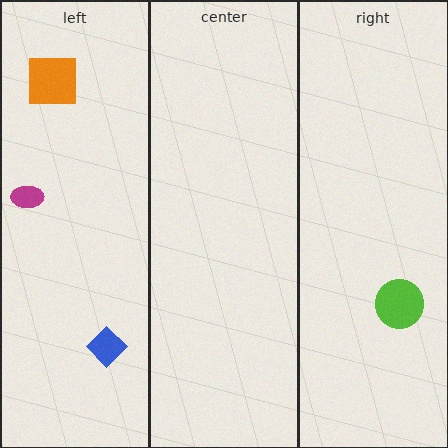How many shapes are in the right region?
1.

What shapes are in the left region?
The orange square, the blue diamond, the magenta ellipse.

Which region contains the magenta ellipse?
The left region.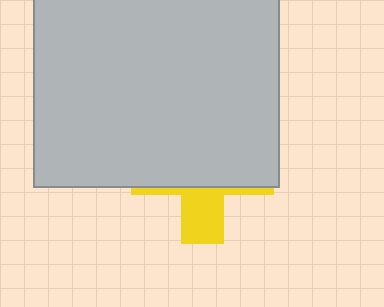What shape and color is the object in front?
The object in front is a light gray rectangle.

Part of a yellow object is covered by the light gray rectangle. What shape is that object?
It is a cross.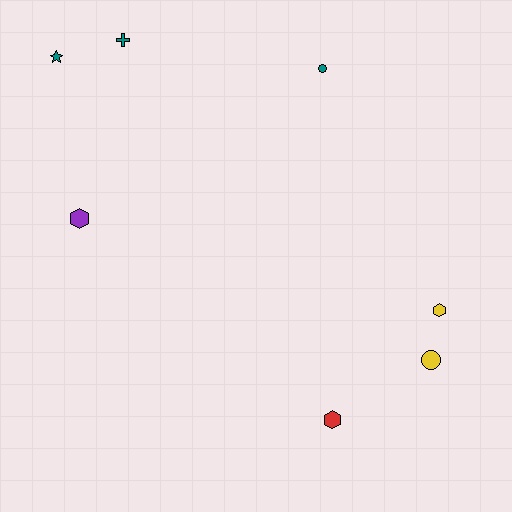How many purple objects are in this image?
There is 1 purple object.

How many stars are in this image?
There is 1 star.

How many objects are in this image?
There are 7 objects.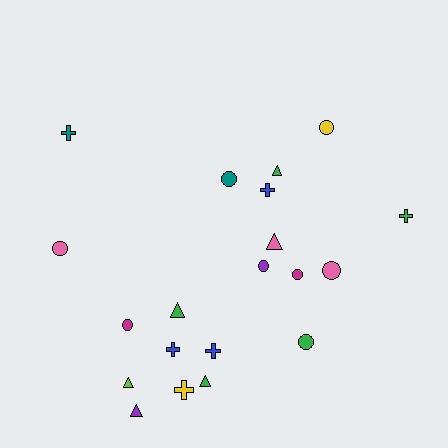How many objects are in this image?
There are 20 objects.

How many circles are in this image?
There are 8 circles.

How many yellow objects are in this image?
There are 2 yellow objects.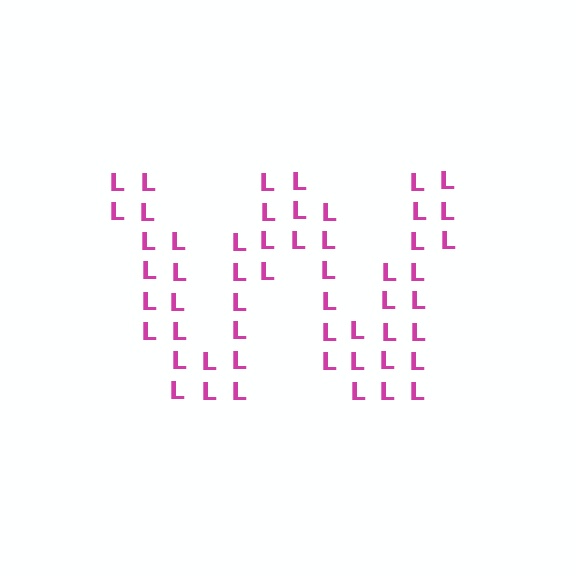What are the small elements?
The small elements are letter L's.